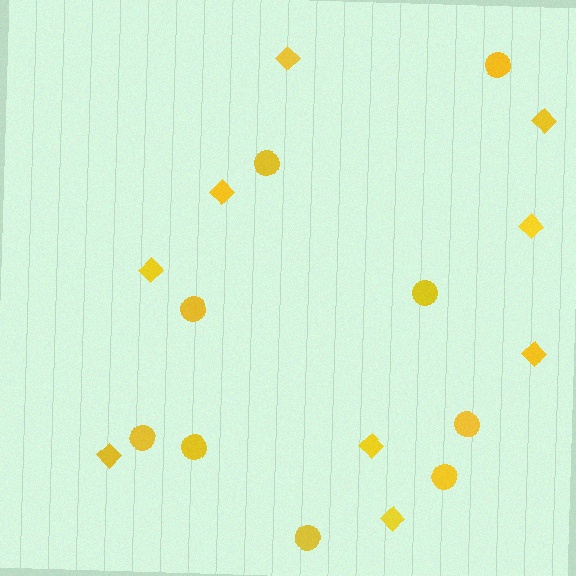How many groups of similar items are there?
There are 2 groups: one group of diamonds (9) and one group of circles (9).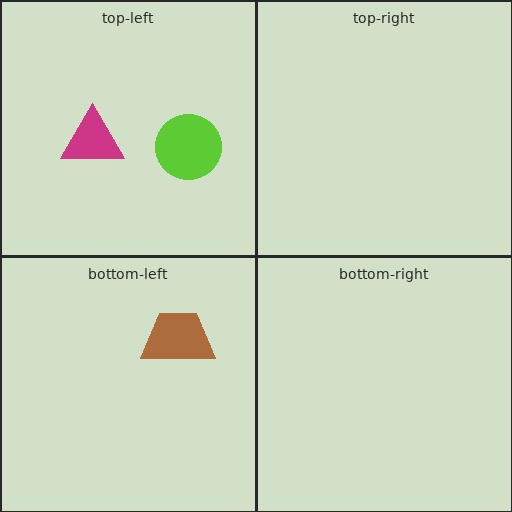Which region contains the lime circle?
The top-left region.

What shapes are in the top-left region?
The lime circle, the magenta triangle.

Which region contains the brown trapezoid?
The bottom-left region.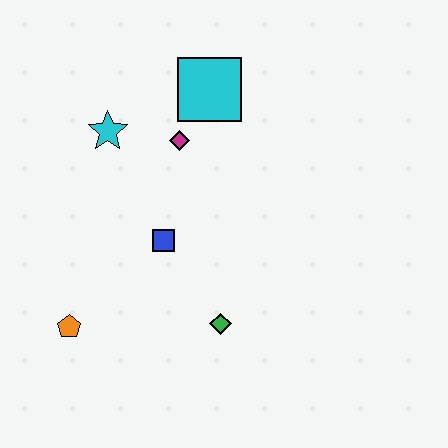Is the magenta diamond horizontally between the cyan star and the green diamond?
Yes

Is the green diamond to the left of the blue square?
No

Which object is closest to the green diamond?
The blue square is closest to the green diamond.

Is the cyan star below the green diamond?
No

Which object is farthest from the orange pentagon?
The cyan square is farthest from the orange pentagon.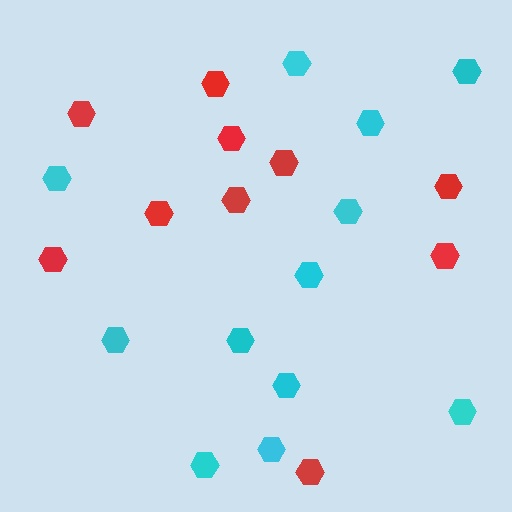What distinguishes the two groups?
There are 2 groups: one group of red hexagons (10) and one group of cyan hexagons (12).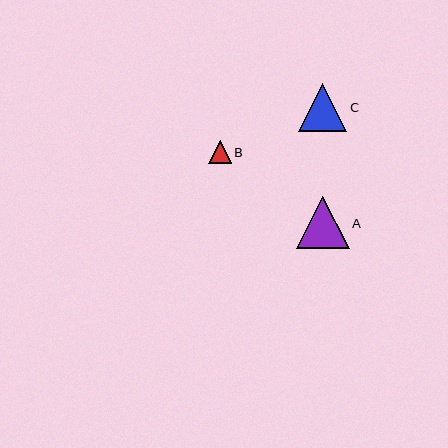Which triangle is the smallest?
Triangle B is the smallest with a size of approximately 23 pixels.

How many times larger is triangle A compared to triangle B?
Triangle A is approximately 2.3 times the size of triangle B.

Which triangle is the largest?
Triangle A is the largest with a size of approximately 52 pixels.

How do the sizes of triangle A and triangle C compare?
Triangle A and triangle C are approximately the same size.